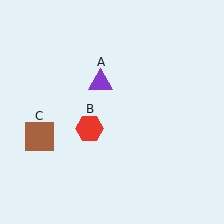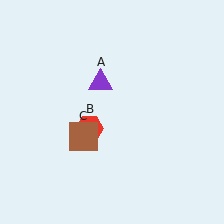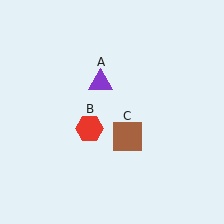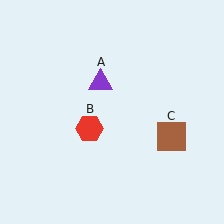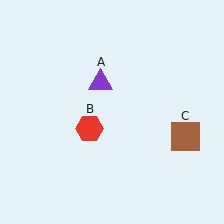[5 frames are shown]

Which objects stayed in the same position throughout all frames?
Purple triangle (object A) and red hexagon (object B) remained stationary.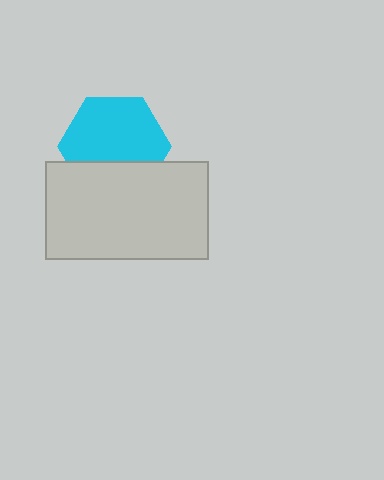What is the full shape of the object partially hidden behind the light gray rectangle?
The partially hidden object is a cyan hexagon.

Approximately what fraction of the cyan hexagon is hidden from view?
Roughly 31% of the cyan hexagon is hidden behind the light gray rectangle.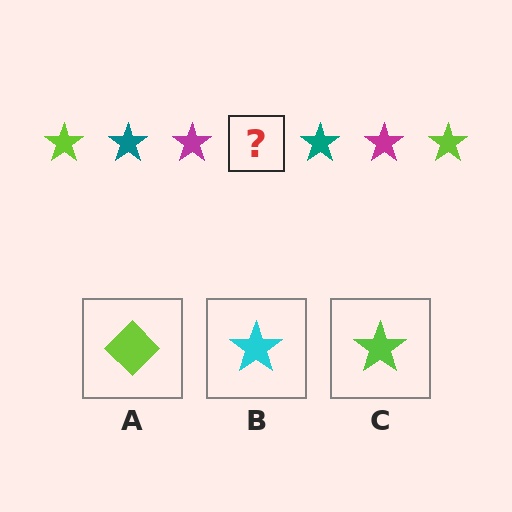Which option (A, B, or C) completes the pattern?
C.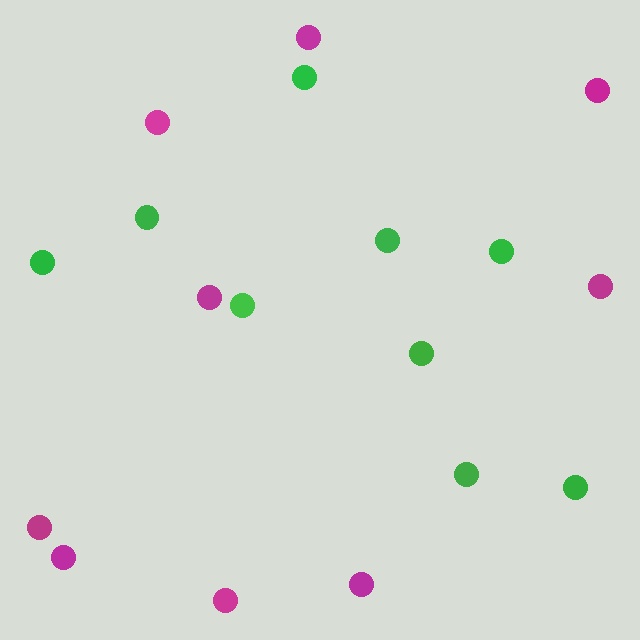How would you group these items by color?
There are 2 groups: one group of green circles (9) and one group of magenta circles (9).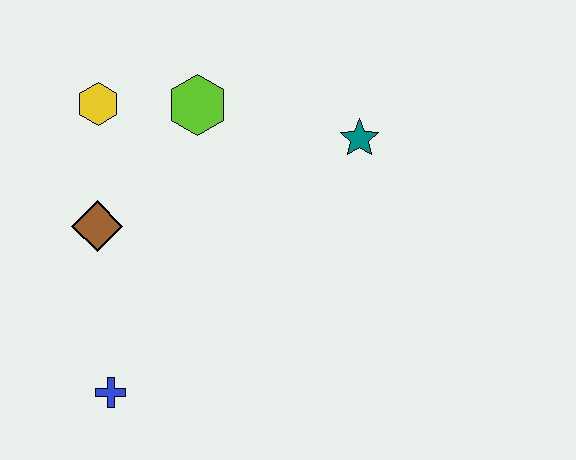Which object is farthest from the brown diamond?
The teal star is farthest from the brown diamond.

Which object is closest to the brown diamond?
The yellow hexagon is closest to the brown diamond.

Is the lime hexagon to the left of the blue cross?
No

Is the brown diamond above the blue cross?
Yes